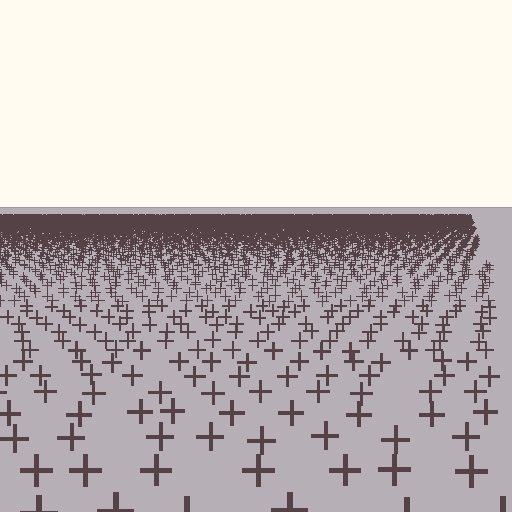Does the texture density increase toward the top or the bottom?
Density increases toward the top.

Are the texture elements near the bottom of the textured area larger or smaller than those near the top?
Larger. Near the bottom, elements are closer to the viewer and appear at a bigger on-screen size.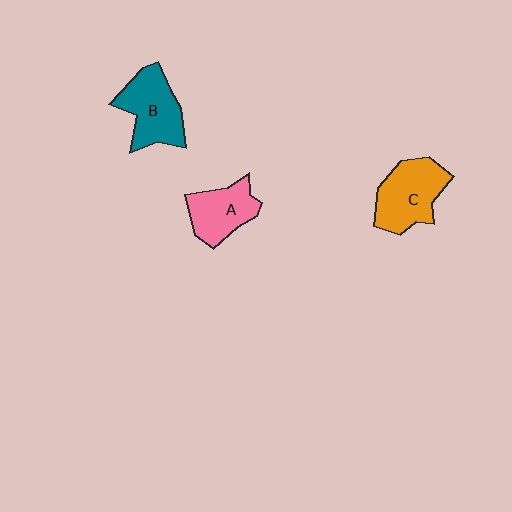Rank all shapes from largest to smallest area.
From largest to smallest: C (orange), B (teal), A (pink).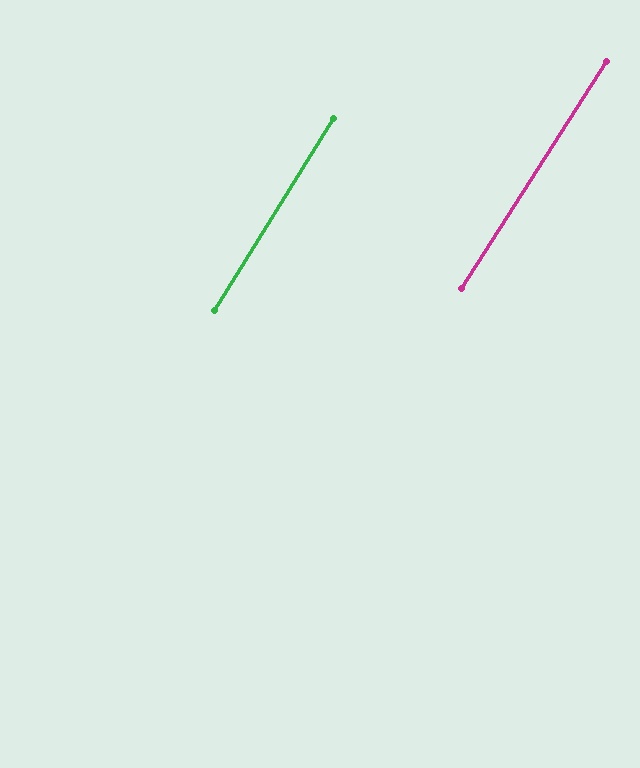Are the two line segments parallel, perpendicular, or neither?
Parallel — their directions differ by only 0.9°.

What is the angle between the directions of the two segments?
Approximately 1 degree.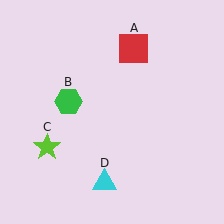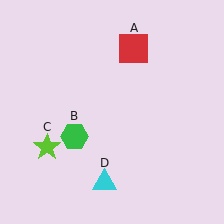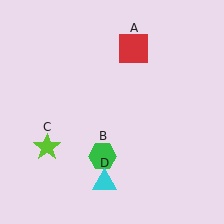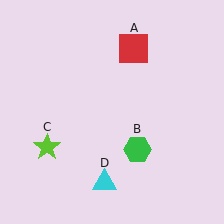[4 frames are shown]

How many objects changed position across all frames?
1 object changed position: green hexagon (object B).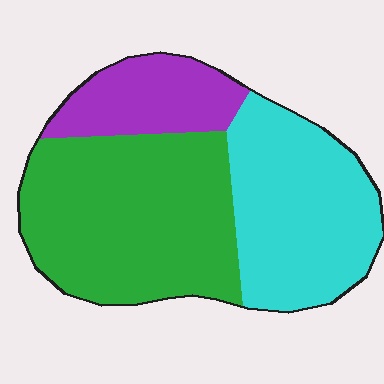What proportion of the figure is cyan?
Cyan covers 35% of the figure.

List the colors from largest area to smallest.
From largest to smallest: green, cyan, purple.